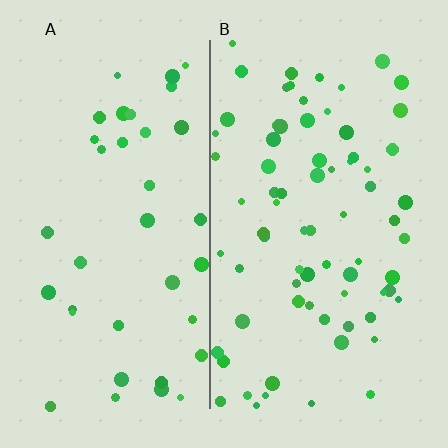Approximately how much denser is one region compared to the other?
Approximately 1.9× — region B over region A.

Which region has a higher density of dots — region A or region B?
B (the right).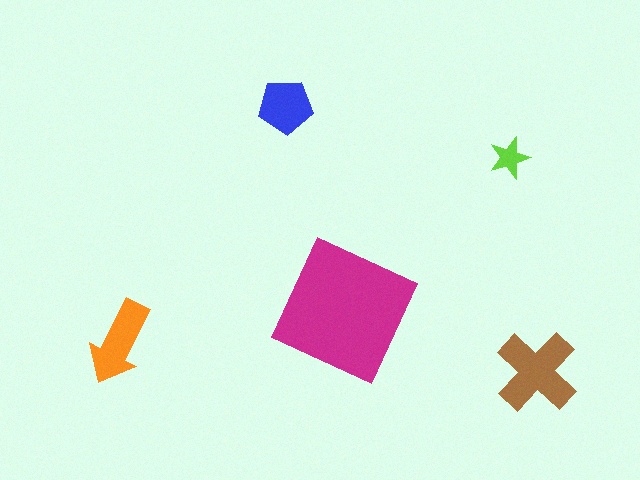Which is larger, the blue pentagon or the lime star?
The blue pentagon.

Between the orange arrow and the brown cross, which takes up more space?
The brown cross.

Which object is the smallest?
The lime star.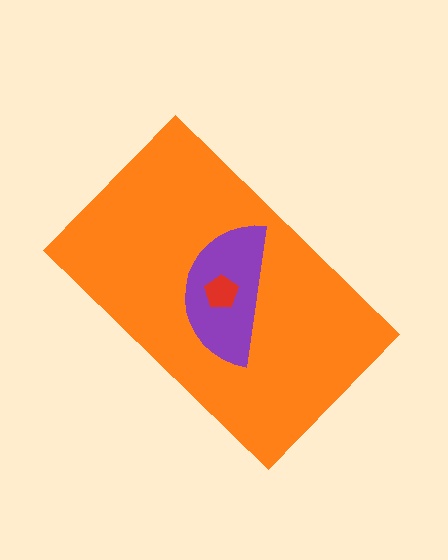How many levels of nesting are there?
3.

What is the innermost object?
The red pentagon.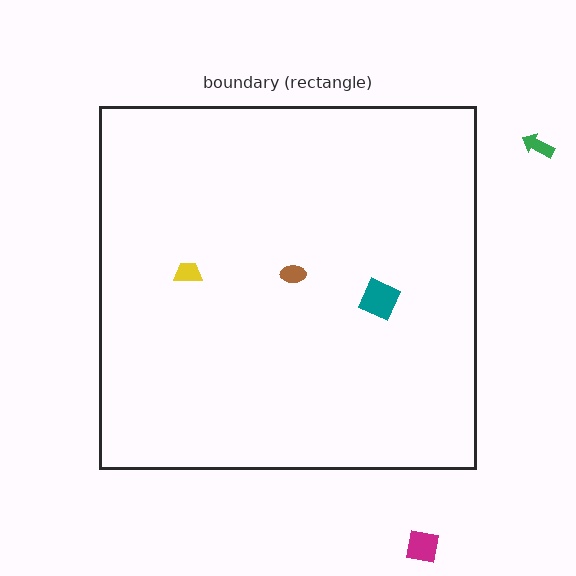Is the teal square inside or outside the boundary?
Inside.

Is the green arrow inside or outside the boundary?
Outside.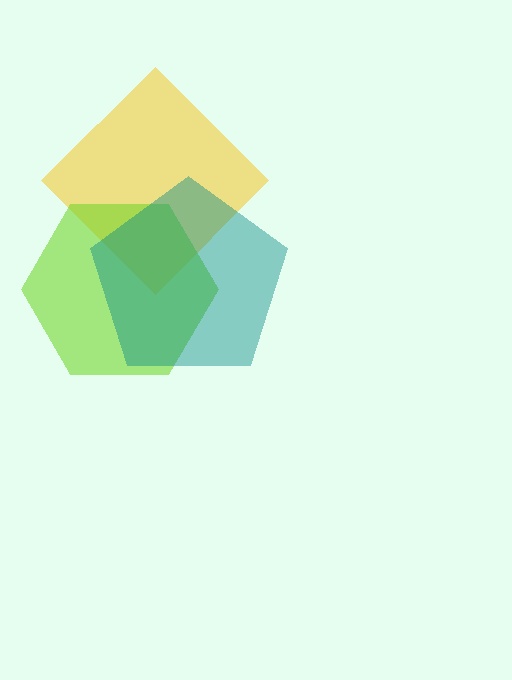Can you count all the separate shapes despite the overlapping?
Yes, there are 3 separate shapes.